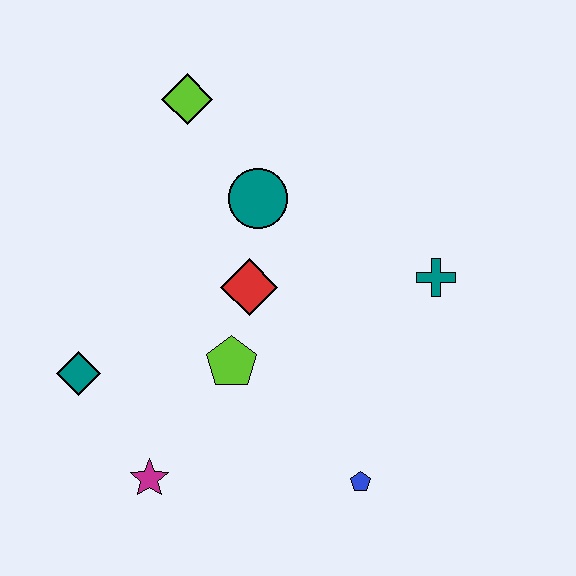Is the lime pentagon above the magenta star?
Yes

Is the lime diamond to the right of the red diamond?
No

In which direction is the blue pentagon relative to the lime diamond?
The blue pentagon is below the lime diamond.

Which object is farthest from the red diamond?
The blue pentagon is farthest from the red diamond.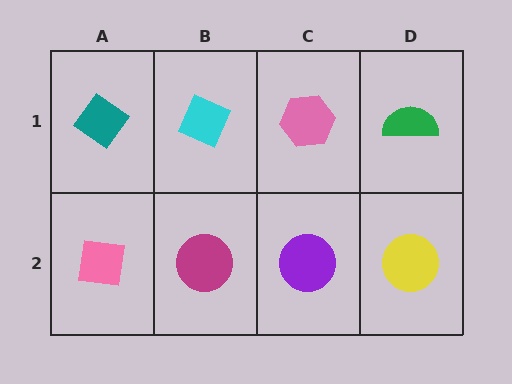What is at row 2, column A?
A pink square.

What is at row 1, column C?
A pink hexagon.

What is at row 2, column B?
A magenta circle.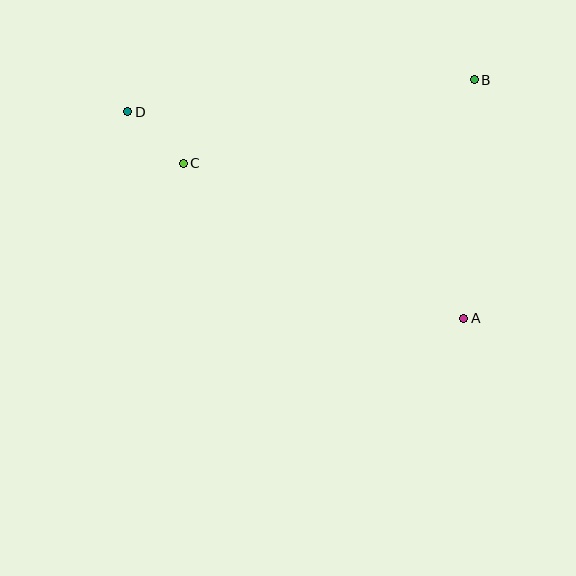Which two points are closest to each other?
Points C and D are closest to each other.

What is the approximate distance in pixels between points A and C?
The distance between A and C is approximately 321 pixels.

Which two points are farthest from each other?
Points A and D are farthest from each other.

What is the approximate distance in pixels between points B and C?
The distance between B and C is approximately 303 pixels.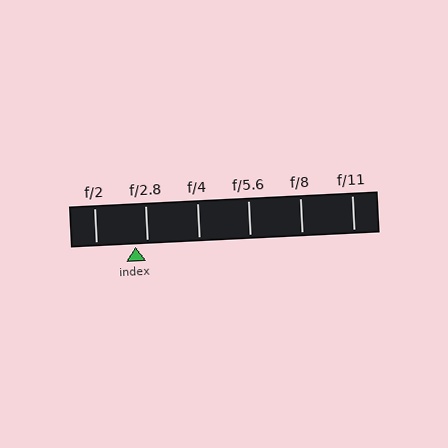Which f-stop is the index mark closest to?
The index mark is closest to f/2.8.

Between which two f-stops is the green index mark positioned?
The index mark is between f/2 and f/2.8.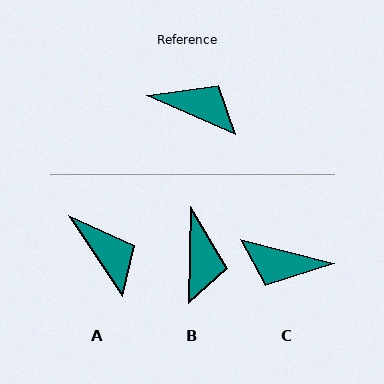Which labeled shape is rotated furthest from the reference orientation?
C, about 171 degrees away.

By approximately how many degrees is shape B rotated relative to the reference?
Approximately 67 degrees clockwise.